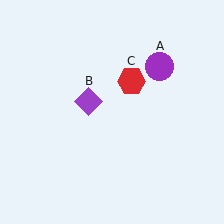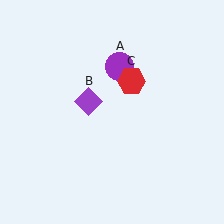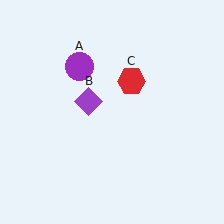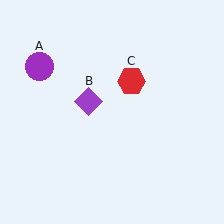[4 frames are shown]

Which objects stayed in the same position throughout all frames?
Purple diamond (object B) and red hexagon (object C) remained stationary.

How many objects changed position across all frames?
1 object changed position: purple circle (object A).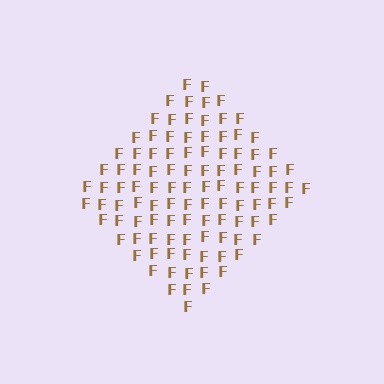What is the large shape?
The large shape is a diamond.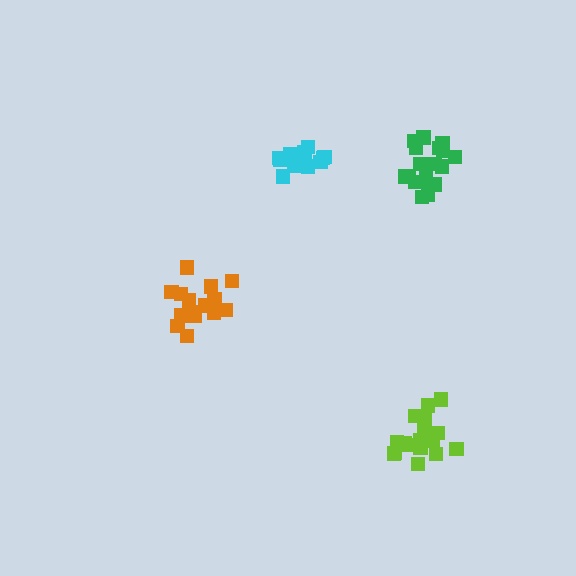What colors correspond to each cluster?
The clusters are colored: green, orange, cyan, lime.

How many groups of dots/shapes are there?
There are 4 groups.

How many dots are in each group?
Group 1: 18 dots, Group 2: 16 dots, Group 3: 13 dots, Group 4: 18 dots (65 total).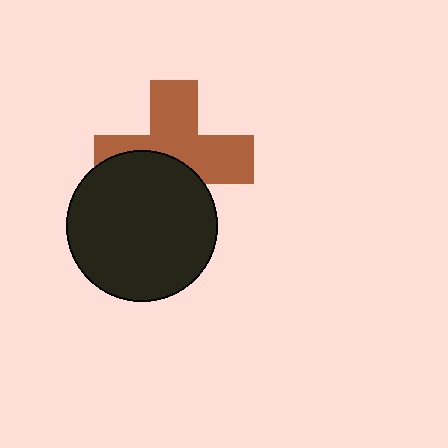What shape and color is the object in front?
The object in front is a black circle.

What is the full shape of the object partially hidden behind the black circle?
The partially hidden object is a brown cross.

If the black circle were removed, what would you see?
You would see the complete brown cross.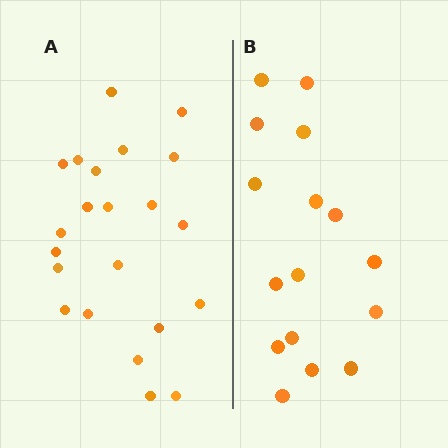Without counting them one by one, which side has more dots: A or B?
Region A (the left region) has more dots.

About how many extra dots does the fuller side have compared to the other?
Region A has about 6 more dots than region B.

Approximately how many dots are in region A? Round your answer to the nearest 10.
About 20 dots. (The exact count is 22, which rounds to 20.)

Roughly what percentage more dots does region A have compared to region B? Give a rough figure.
About 40% more.